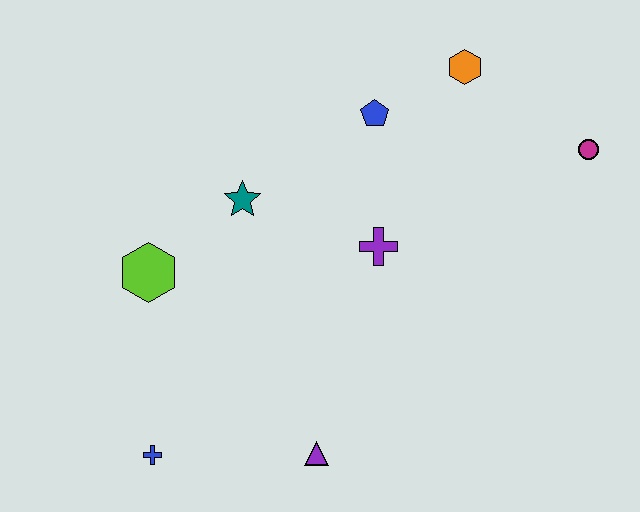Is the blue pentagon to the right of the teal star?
Yes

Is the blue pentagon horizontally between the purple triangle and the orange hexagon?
Yes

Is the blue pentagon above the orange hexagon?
No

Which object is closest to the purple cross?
The blue pentagon is closest to the purple cross.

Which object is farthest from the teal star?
The magenta circle is farthest from the teal star.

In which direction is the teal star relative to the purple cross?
The teal star is to the left of the purple cross.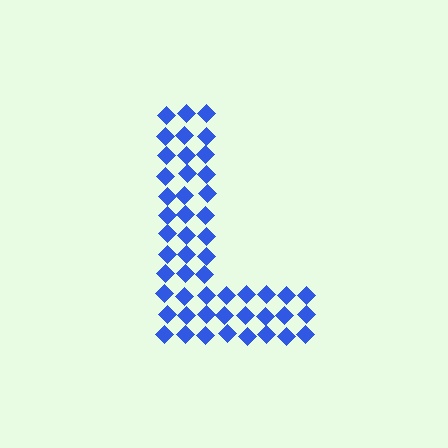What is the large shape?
The large shape is the letter L.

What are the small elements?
The small elements are diamonds.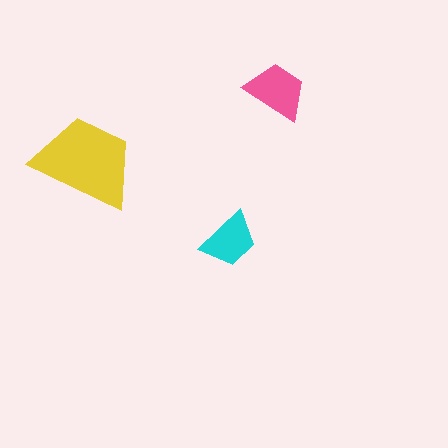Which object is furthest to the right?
The pink trapezoid is rightmost.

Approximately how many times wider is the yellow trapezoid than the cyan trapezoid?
About 2 times wider.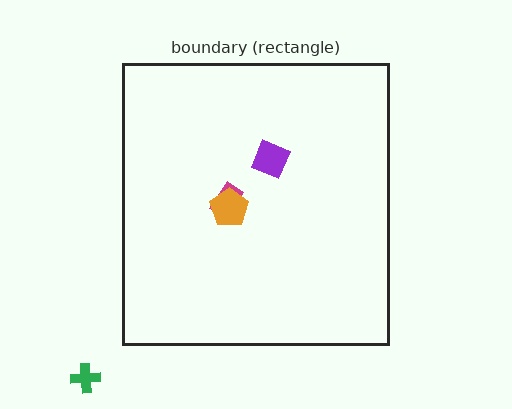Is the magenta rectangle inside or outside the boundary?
Inside.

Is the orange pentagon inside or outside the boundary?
Inside.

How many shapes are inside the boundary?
3 inside, 1 outside.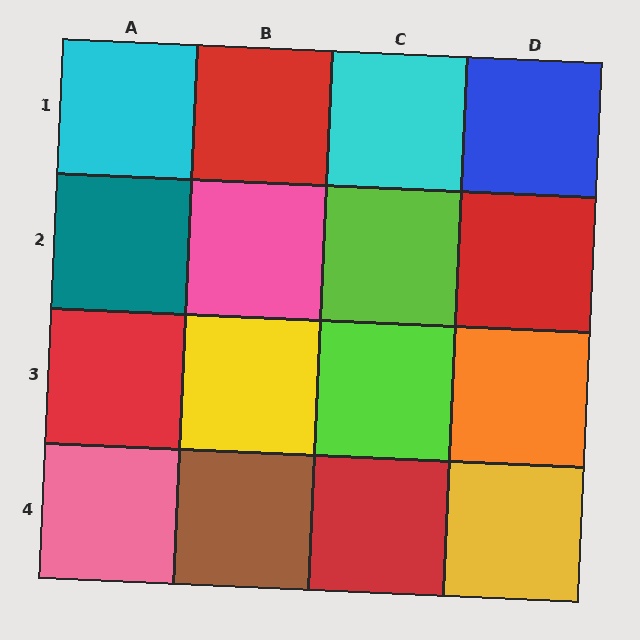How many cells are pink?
2 cells are pink.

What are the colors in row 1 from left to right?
Cyan, red, cyan, blue.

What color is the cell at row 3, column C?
Lime.